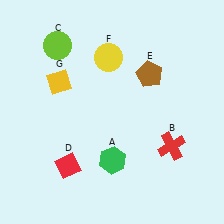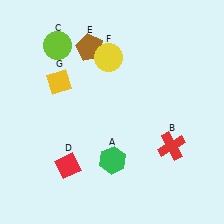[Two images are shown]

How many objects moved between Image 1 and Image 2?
1 object moved between the two images.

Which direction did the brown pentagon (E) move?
The brown pentagon (E) moved left.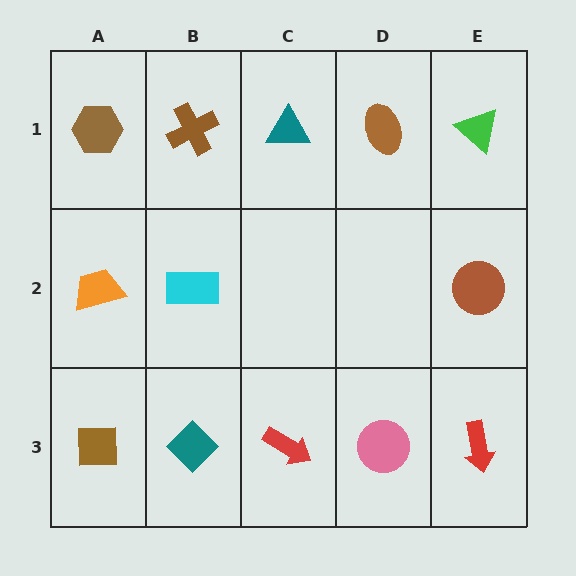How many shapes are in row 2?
3 shapes.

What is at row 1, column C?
A teal triangle.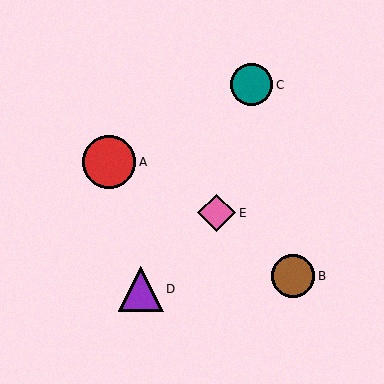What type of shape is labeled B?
Shape B is a brown circle.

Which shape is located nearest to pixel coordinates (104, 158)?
The red circle (labeled A) at (109, 162) is nearest to that location.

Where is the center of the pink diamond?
The center of the pink diamond is at (217, 213).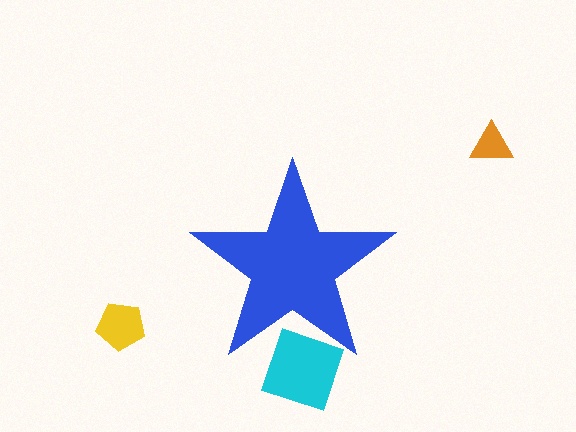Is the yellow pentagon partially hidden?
No, the yellow pentagon is fully visible.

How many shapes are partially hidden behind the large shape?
1 shape is partially hidden.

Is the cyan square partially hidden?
Yes, the cyan square is partially hidden behind the blue star.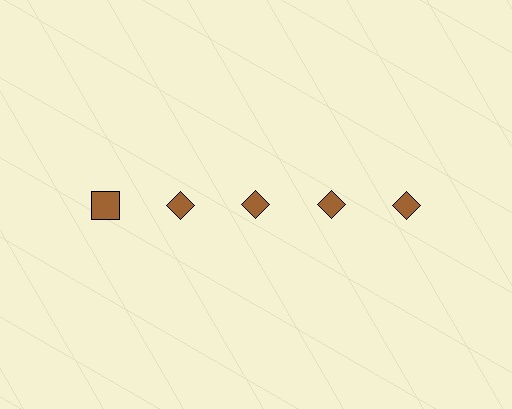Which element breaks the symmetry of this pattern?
The brown square in the top row, leftmost column breaks the symmetry. All other shapes are brown diamonds.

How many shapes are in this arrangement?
There are 5 shapes arranged in a grid pattern.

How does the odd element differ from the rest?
It has a different shape: square instead of diamond.